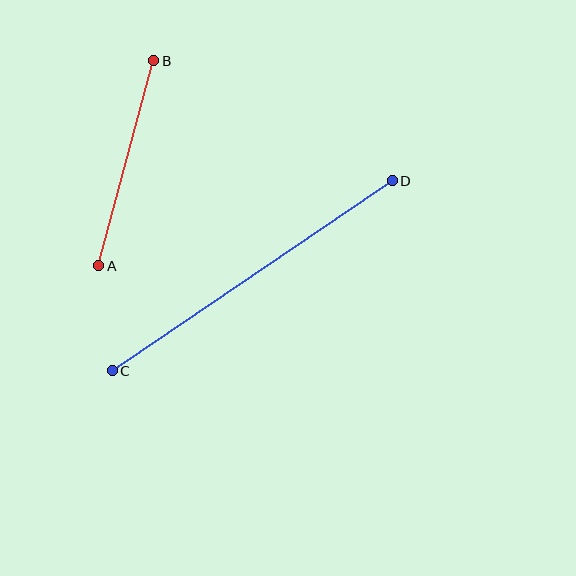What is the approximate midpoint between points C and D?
The midpoint is at approximately (252, 276) pixels.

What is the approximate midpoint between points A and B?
The midpoint is at approximately (126, 163) pixels.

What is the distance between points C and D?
The distance is approximately 338 pixels.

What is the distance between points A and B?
The distance is approximately 213 pixels.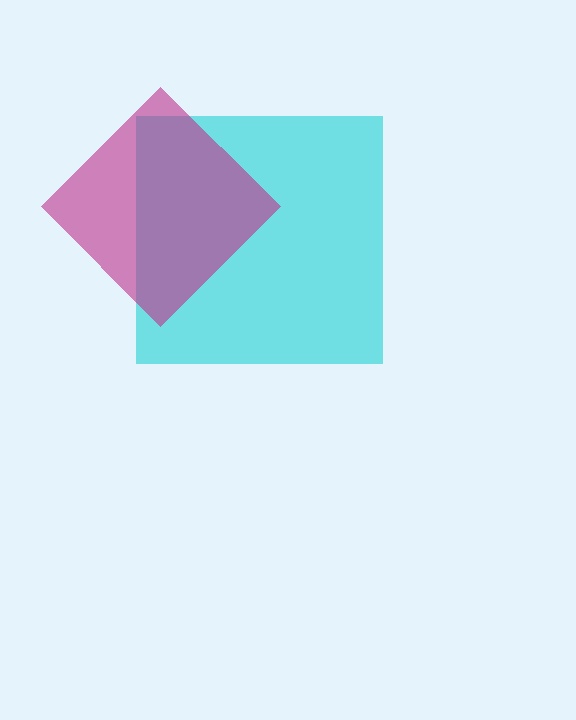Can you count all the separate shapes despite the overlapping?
Yes, there are 2 separate shapes.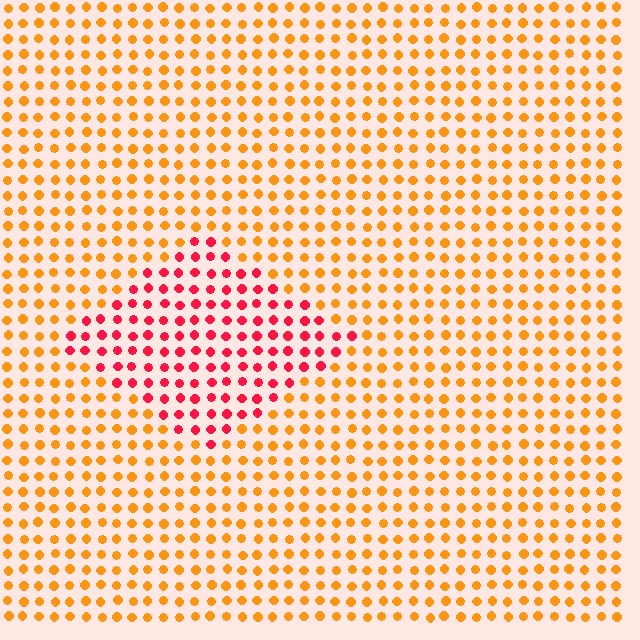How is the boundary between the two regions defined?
The boundary is defined purely by a slight shift in hue (about 46 degrees). Spacing, size, and orientation are identical on both sides.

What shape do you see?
I see a diamond.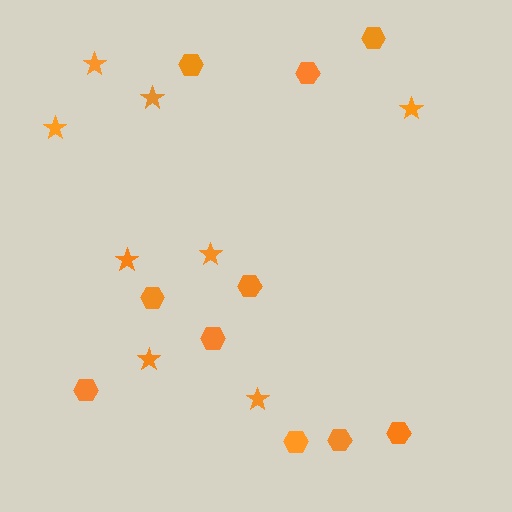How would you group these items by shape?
There are 2 groups: one group of stars (8) and one group of hexagons (10).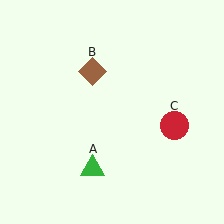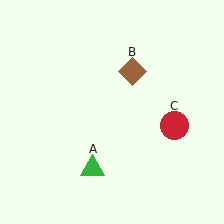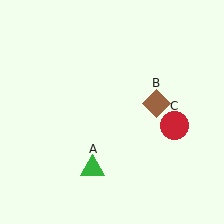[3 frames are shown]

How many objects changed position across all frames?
1 object changed position: brown diamond (object B).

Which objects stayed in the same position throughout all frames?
Green triangle (object A) and red circle (object C) remained stationary.